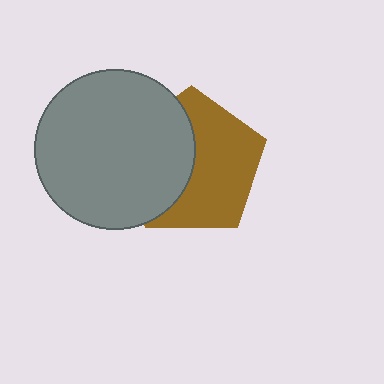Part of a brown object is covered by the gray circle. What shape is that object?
It is a pentagon.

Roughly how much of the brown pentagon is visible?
About half of it is visible (roughly 57%).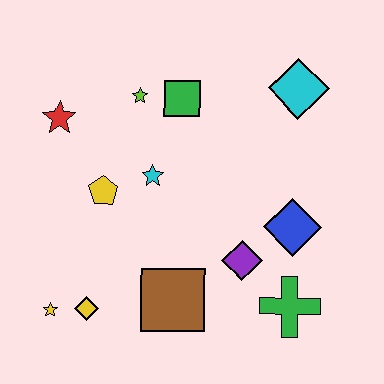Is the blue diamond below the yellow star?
No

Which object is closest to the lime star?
The green square is closest to the lime star.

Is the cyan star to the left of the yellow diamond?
No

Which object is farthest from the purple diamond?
The red star is farthest from the purple diamond.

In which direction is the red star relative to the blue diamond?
The red star is to the left of the blue diamond.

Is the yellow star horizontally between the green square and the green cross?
No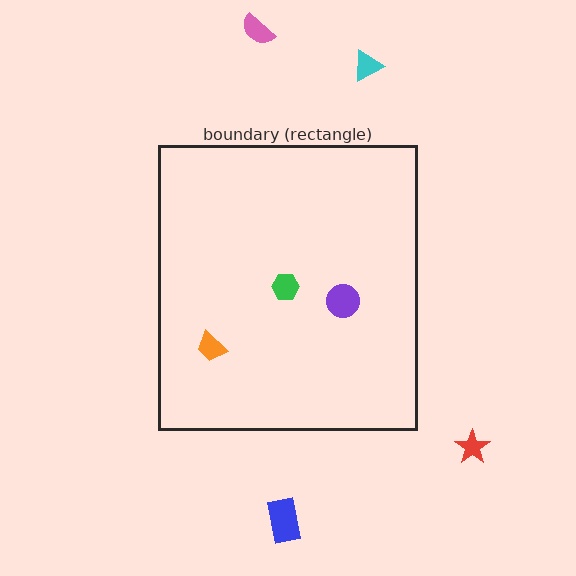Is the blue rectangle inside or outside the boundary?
Outside.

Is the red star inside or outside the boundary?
Outside.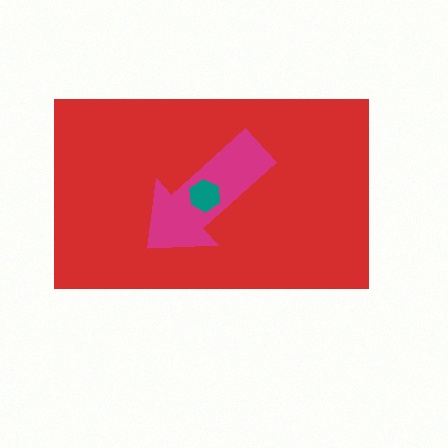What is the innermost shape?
The teal hexagon.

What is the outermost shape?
The red rectangle.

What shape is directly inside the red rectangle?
The magenta arrow.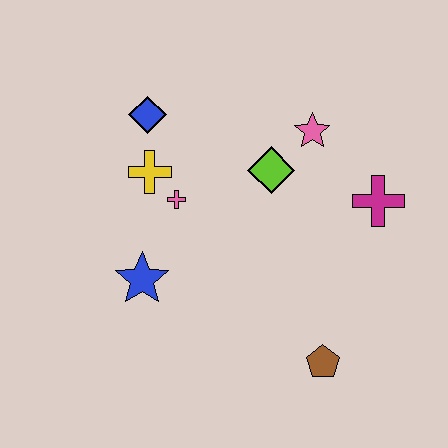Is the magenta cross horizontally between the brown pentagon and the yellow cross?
No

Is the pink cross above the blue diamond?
No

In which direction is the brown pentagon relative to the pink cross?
The brown pentagon is below the pink cross.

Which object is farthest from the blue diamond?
The brown pentagon is farthest from the blue diamond.